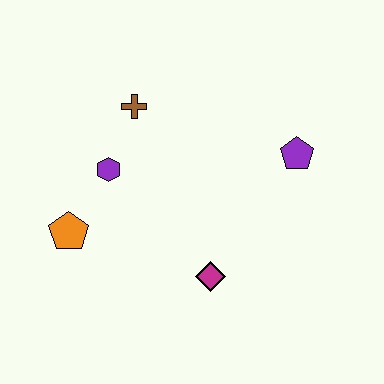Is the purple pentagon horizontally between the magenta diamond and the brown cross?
No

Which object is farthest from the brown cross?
The magenta diamond is farthest from the brown cross.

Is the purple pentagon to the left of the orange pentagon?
No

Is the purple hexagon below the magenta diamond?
No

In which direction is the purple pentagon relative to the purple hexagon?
The purple pentagon is to the right of the purple hexagon.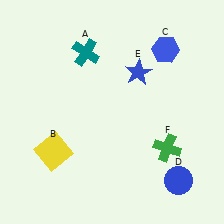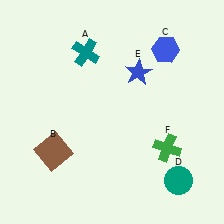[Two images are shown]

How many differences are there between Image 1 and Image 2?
There are 2 differences between the two images.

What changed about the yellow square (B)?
In Image 1, B is yellow. In Image 2, it changed to brown.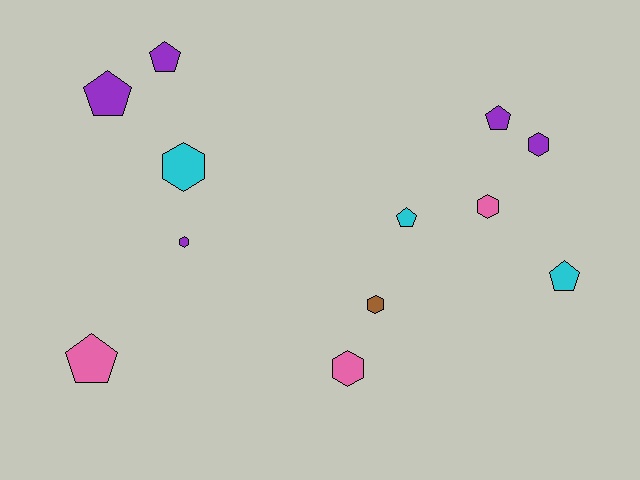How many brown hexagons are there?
There is 1 brown hexagon.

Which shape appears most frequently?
Pentagon, with 6 objects.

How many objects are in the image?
There are 12 objects.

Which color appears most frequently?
Purple, with 5 objects.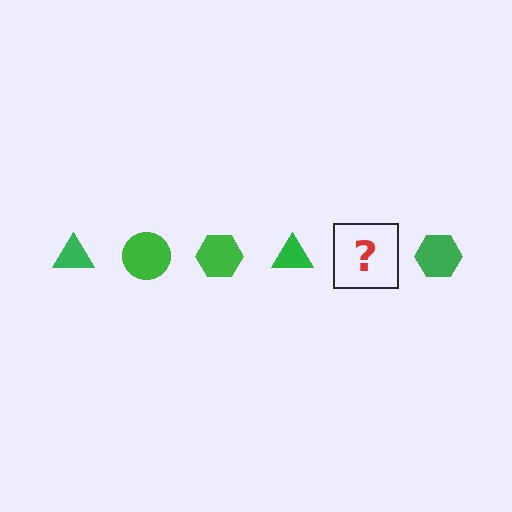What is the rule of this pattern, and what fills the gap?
The rule is that the pattern cycles through triangle, circle, hexagon shapes in green. The gap should be filled with a green circle.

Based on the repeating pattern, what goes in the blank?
The blank should be a green circle.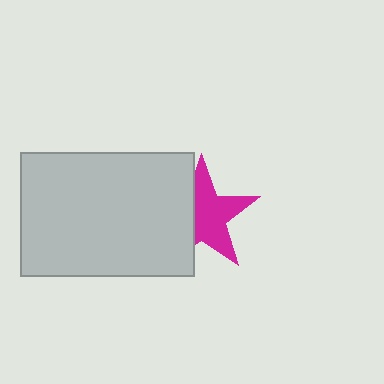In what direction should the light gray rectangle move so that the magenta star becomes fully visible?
The light gray rectangle should move left. That is the shortest direction to clear the overlap and leave the magenta star fully visible.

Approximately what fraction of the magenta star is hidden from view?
Roughly 39% of the magenta star is hidden behind the light gray rectangle.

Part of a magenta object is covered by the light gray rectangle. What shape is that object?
It is a star.